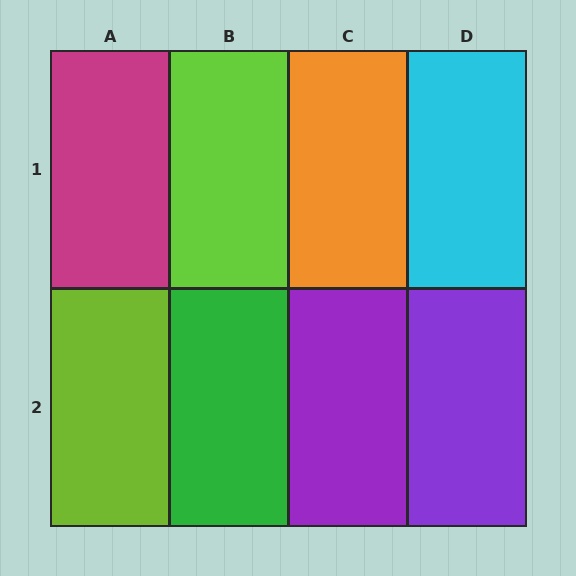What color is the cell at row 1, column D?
Cyan.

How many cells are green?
1 cell is green.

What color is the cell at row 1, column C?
Orange.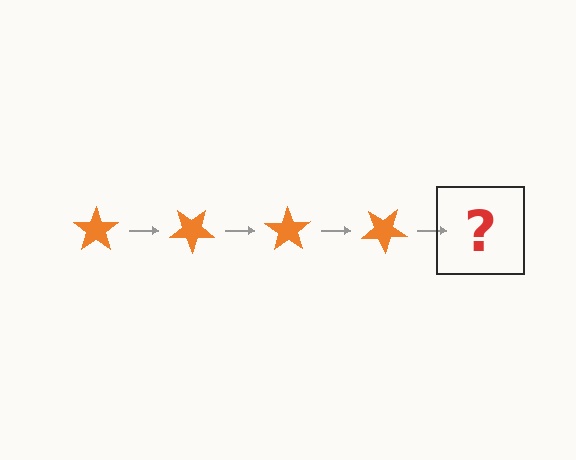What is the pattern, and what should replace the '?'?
The pattern is that the star rotates 35 degrees each step. The '?' should be an orange star rotated 140 degrees.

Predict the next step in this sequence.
The next step is an orange star rotated 140 degrees.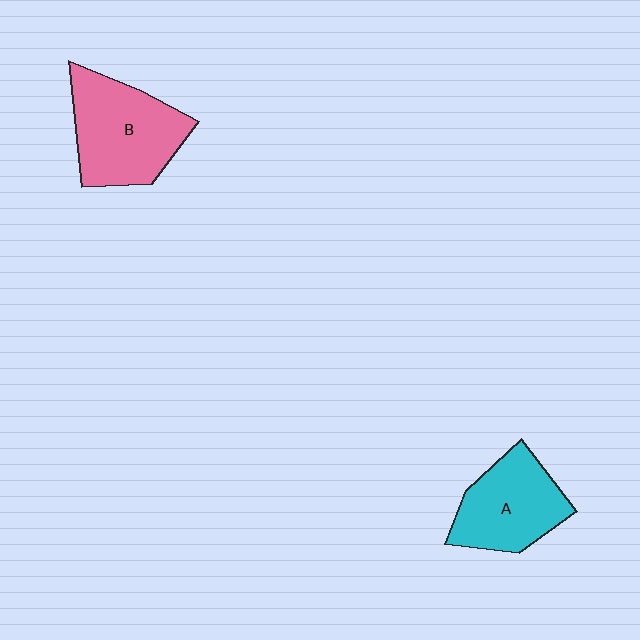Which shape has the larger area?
Shape B (pink).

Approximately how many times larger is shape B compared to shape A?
Approximately 1.2 times.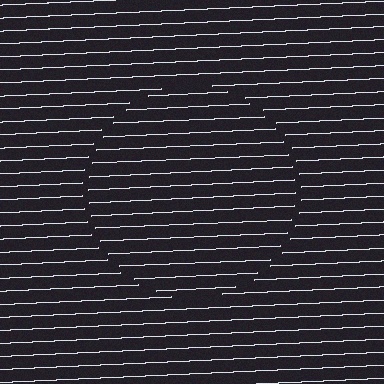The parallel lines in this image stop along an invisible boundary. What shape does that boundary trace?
An illusory circle. The interior of the shape contains the same grating, shifted by half a period — the contour is defined by the phase discontinuity where line-ends from the inner and outer gratings abut.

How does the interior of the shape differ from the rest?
The interior of the shape contains the same grating, shifted by half a period — the contour is defined by the phase discontinuity where line-ends from the inner and outer gratings abut.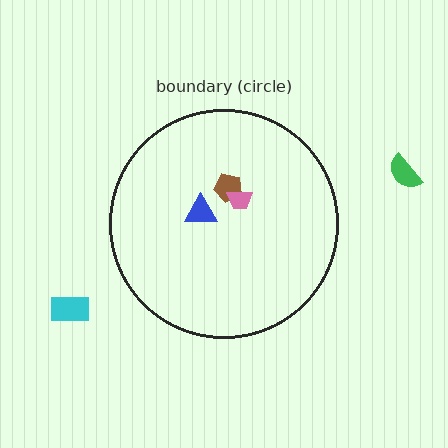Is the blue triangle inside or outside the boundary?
Inside.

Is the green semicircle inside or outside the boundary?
Outside.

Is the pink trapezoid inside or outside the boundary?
Inside.